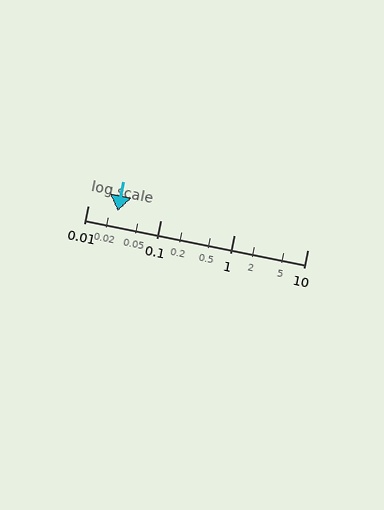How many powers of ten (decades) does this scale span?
The scale spans 3 decades, from 0.01 to 10.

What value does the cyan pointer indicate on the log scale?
The pointer indicates approximately 0.026.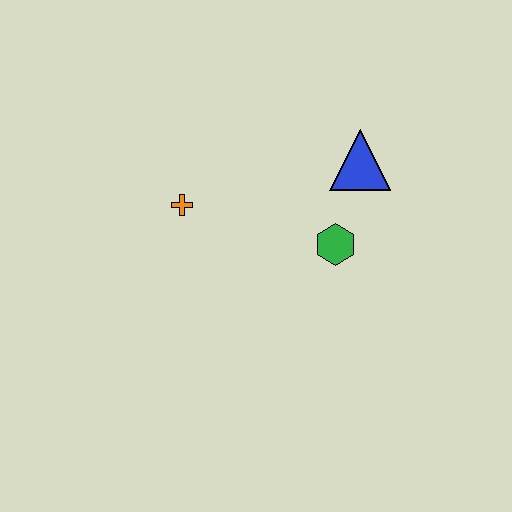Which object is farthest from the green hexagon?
The orange cross is farthest from the green hexagon.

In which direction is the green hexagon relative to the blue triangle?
The green hexagon is below the blue triangle.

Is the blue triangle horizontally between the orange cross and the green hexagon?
No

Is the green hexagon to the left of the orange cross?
No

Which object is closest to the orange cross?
The green hexagon is closest to the orange cross.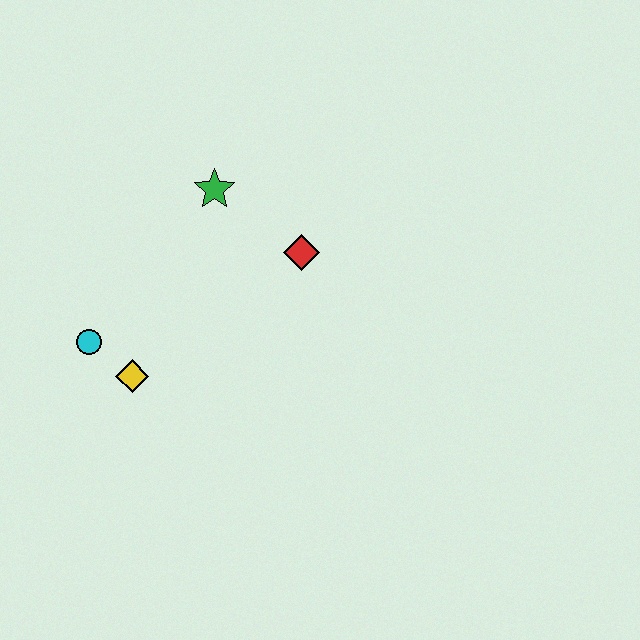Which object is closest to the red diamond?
The green star is closest to the red diamond.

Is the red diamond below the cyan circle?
No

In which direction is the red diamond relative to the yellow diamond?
The red diamond is to the right of the yellow diamond.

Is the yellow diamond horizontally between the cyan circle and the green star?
Yes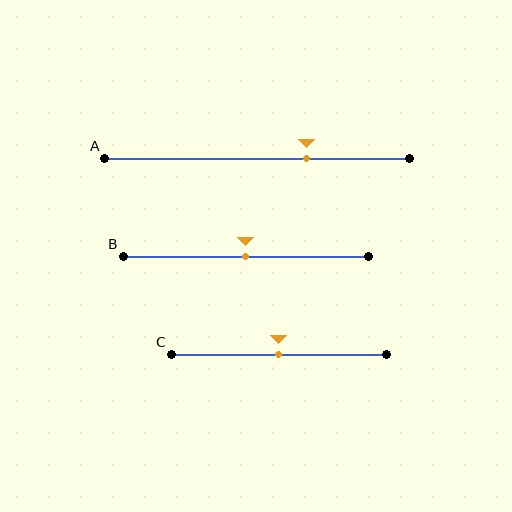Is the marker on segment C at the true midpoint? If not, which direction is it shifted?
Yes, the marker on segment C is at the true midpoint.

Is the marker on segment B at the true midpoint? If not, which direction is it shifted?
Yes, the marker on segment B is at the true midpoint.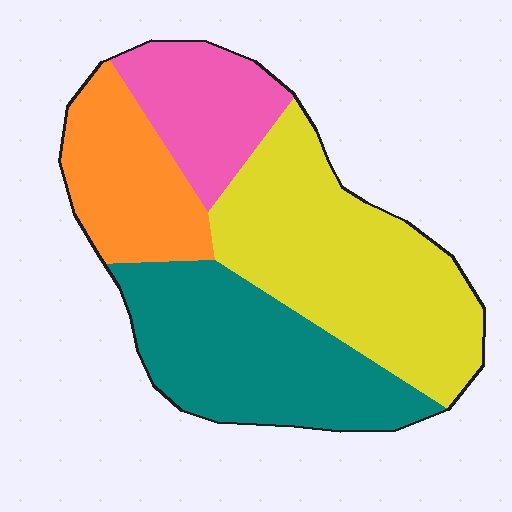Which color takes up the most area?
Yellow, at roughly 35%.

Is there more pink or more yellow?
Yellow.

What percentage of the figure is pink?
Pink takes up less than a sixth of the figure.